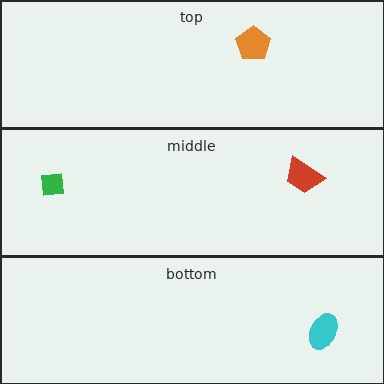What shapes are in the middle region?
The red trapezoid, the green square.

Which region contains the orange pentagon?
The top region.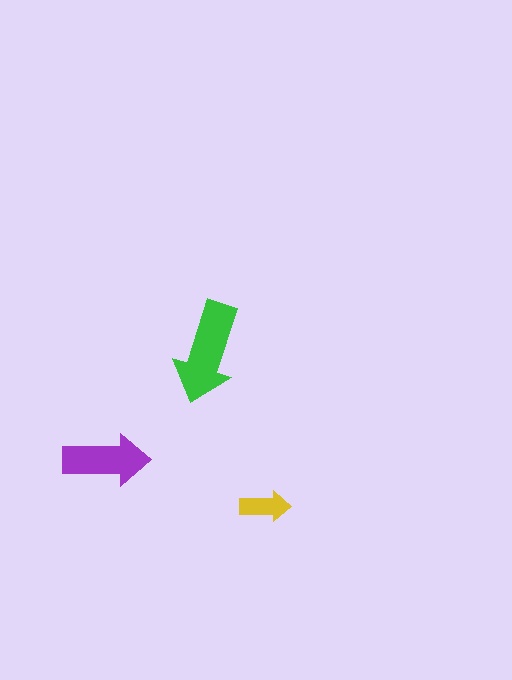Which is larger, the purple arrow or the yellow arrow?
The purple one.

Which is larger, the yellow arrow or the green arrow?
The green one.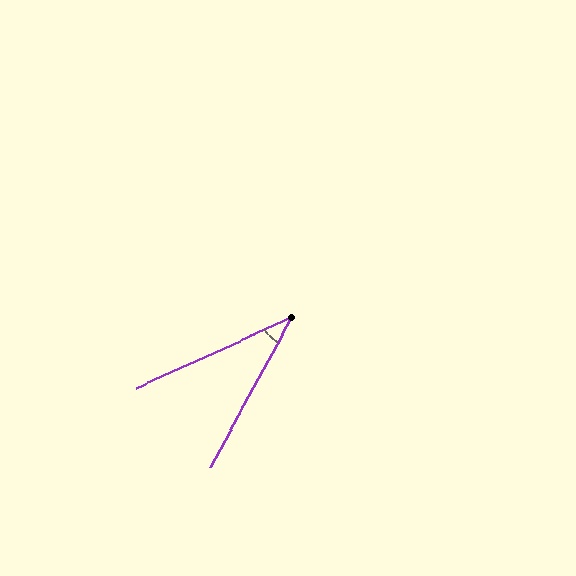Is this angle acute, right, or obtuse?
It is acute.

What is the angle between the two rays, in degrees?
Approximately 37 degrees.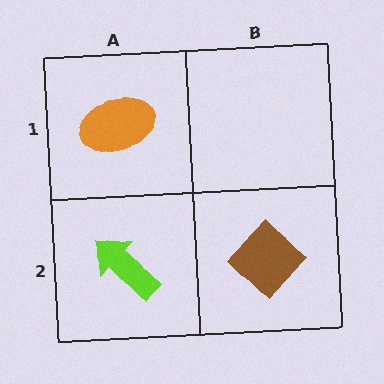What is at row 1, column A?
An orange ellipse.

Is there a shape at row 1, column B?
No, that cell is empty.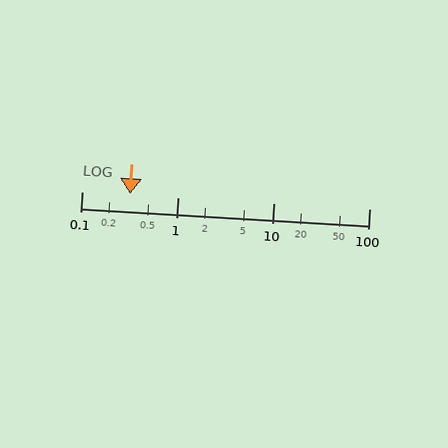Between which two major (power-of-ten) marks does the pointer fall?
The pointer is between 0.1 and 1.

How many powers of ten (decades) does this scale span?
The scale spans 3 decades, from 0.1 to 100.